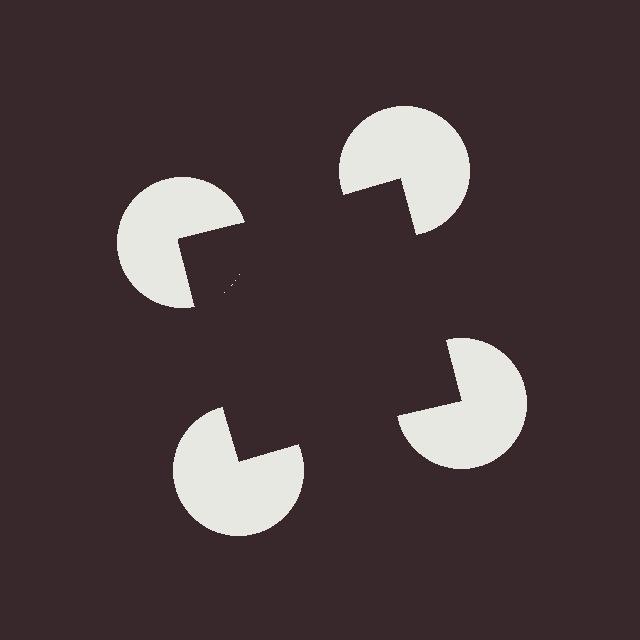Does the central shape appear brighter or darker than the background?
It typically appears slightly darker than the background, even though no actual brightness change is drawn.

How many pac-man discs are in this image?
There are 4 — one at each vertex of the illusory square.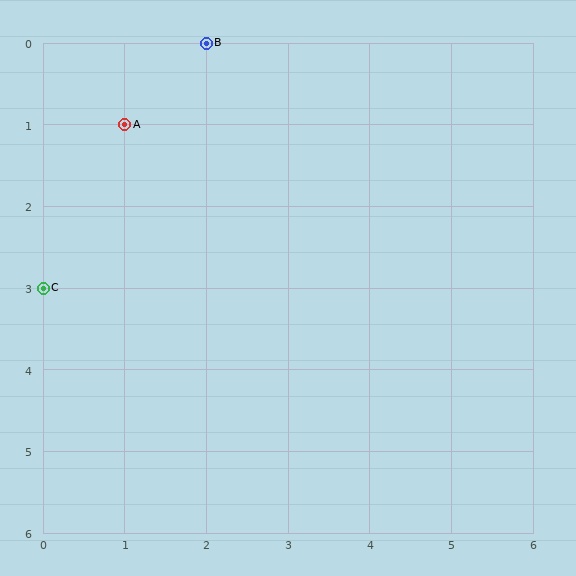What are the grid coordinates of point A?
Point A is at grid coordinates (1, 1).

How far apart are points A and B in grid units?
Points A and B are 1 column and 1 row apart (about 1.4 grid units diagonally).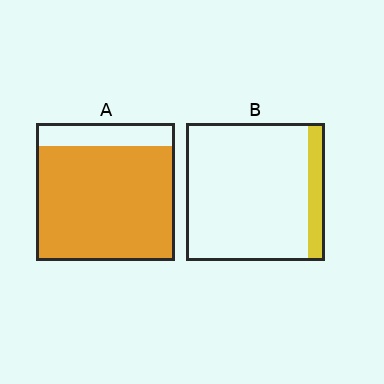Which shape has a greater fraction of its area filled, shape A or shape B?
Shape A.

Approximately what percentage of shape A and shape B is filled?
A is approximately 85% and B is approximately 10%.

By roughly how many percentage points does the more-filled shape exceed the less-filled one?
By roughly 70 percentage points (A over B).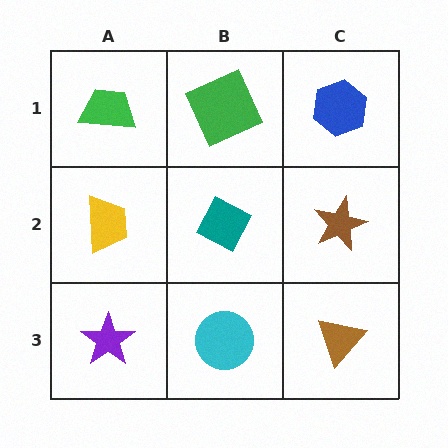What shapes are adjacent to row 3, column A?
A yellow trapezoid (row 2, column A), a cyan circle (row 3, column B).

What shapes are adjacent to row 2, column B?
A green square (row 1, column B), a cyan circle (row 3, column B), a yellow trapezoid (row 2, column A), a brown star (row 2, column C).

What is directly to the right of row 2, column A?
A teal diamond.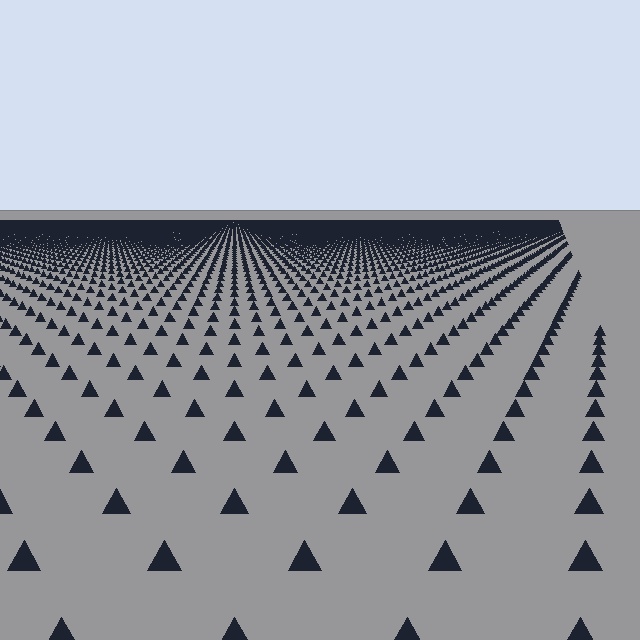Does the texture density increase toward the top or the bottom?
Density increases toward the top.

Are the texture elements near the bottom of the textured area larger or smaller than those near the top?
Larger. Near the bottom, elements are closer to the viewer and appear at a bigger on-screen size.